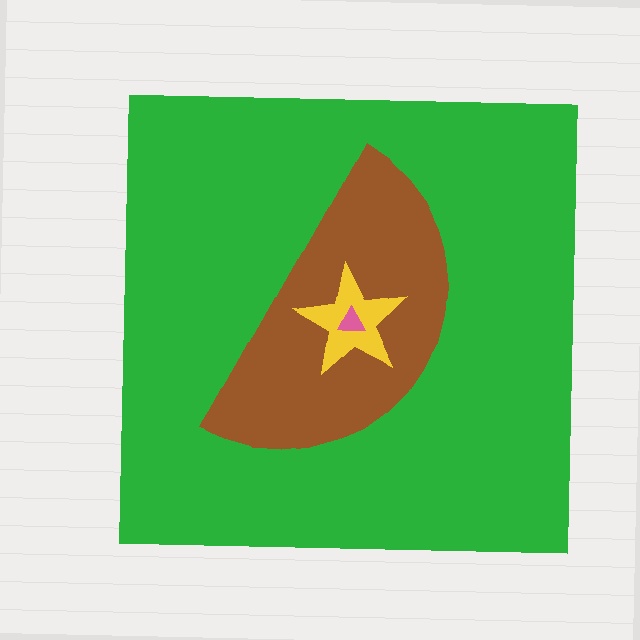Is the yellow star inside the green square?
Yes.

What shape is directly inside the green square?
The brown semicircle.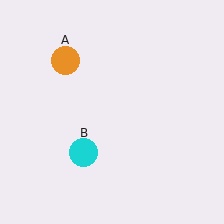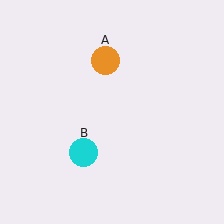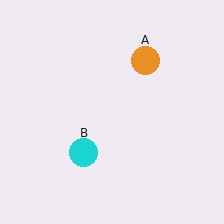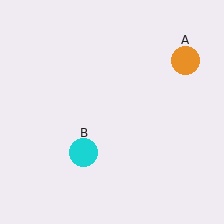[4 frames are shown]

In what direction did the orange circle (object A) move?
The orange circle (object A) moved right.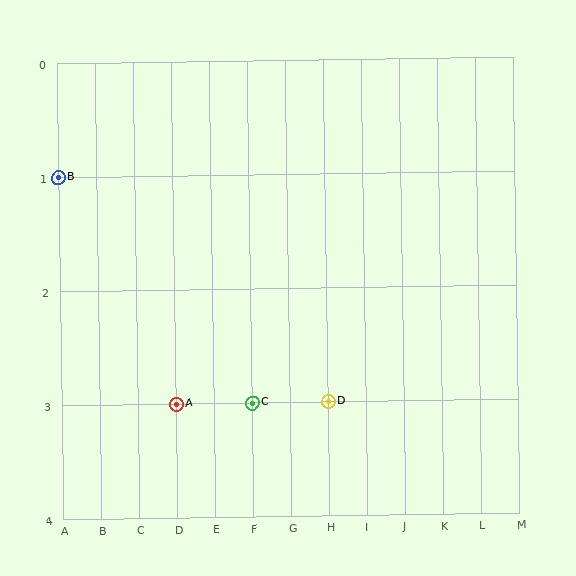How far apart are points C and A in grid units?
Points C and A are 2 columns apart.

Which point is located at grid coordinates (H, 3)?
Point D is at (H, 3).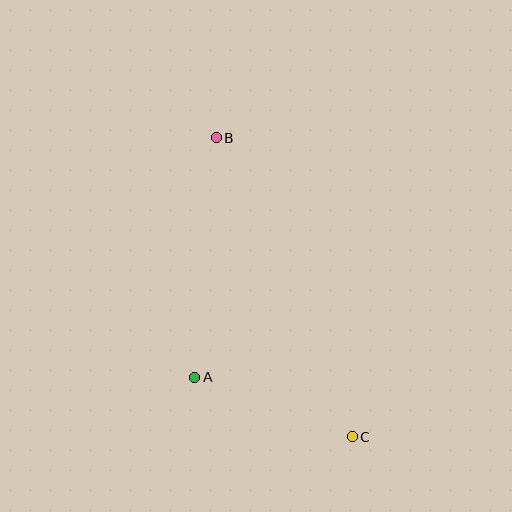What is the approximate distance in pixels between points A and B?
The distance between A and B is approximately 240 pixels.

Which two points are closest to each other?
Points A and C are closest to each other.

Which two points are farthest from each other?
Points B and C are farthest from each other.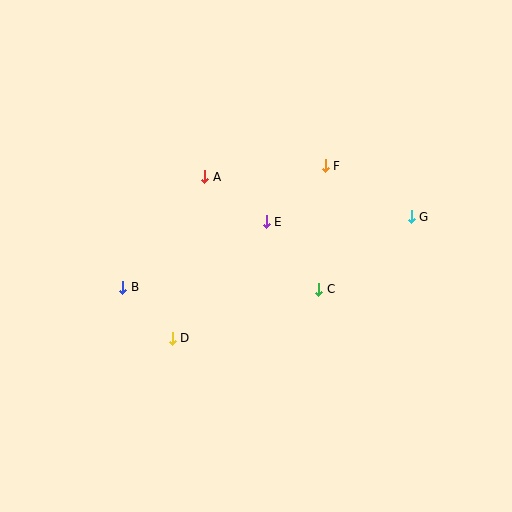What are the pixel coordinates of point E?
Point E is at (266, 222).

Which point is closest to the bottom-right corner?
Point C is closest to the bottom-right corner.